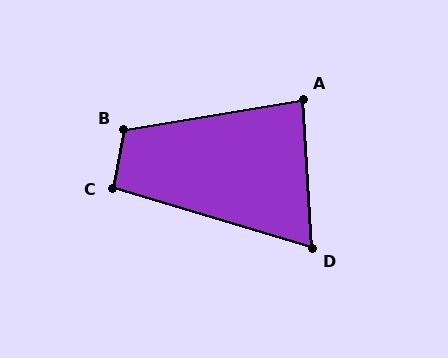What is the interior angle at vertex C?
Approximately 96 degrees (obtuse).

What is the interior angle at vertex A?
Approximately 84 degrees (acute).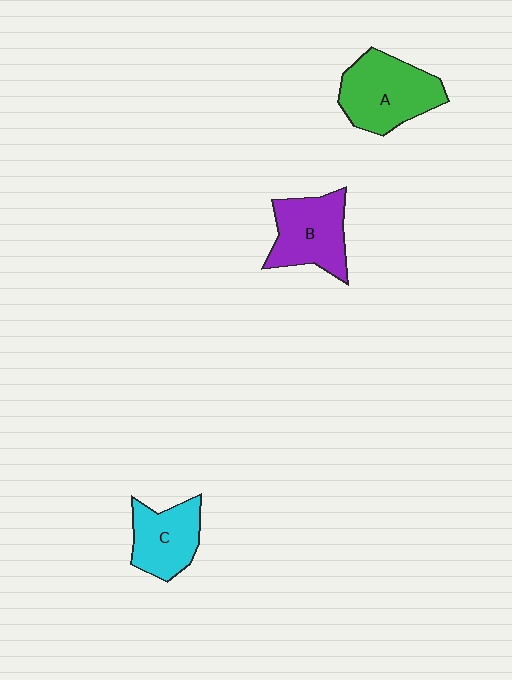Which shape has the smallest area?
Shape C (cyan).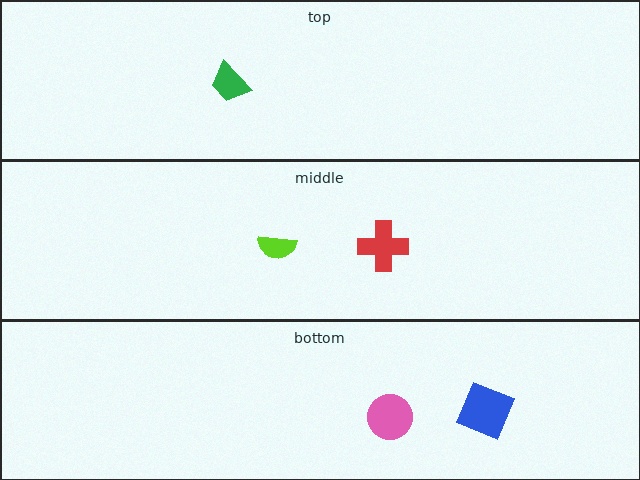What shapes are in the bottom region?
The pink circle, the blue square.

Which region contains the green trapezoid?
The top region.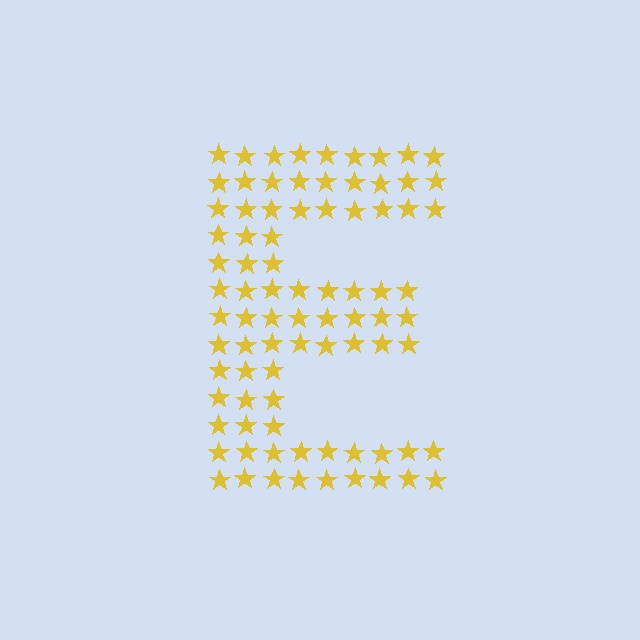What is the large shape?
The large shape is the letter E.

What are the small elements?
The small elements are stars.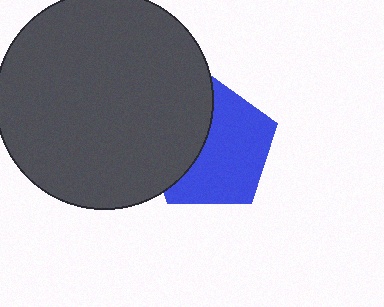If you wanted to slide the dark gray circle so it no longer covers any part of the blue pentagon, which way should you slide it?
Slide it left — that is the most direct way to separate the two shapes.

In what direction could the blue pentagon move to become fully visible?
The blue pentagon could move right. That would shift it out from behind the dark gray circle entirely.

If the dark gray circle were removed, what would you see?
You would see the complete blue pentagon.